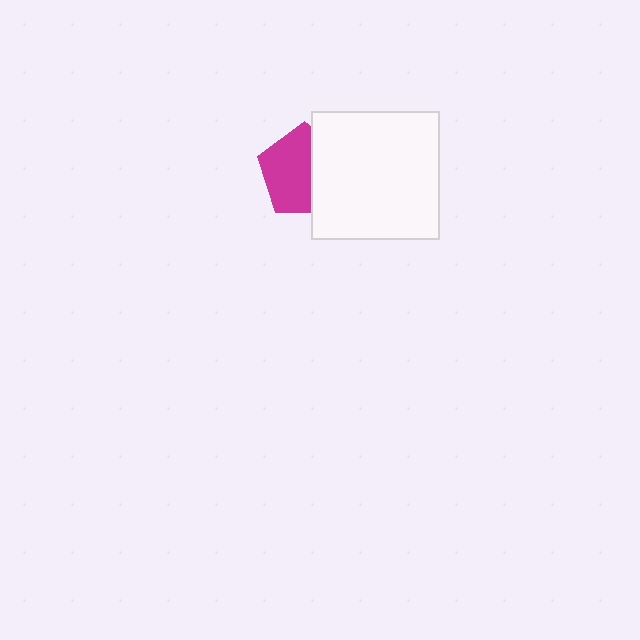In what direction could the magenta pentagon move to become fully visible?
The magenta pentagon could move left. That would shift it out from behind the white square entirely.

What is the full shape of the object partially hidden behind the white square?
The partially hidden object is a magenta pentagon.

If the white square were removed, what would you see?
You would see the complete magenta pentagon.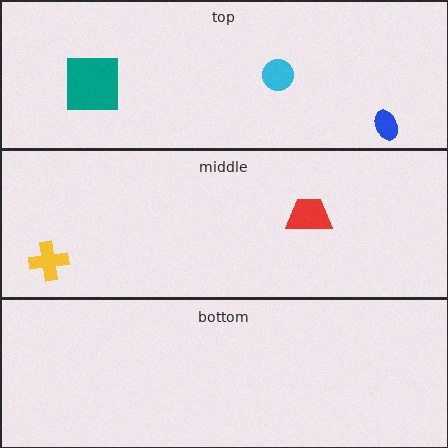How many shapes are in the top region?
3.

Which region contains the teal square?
The top region.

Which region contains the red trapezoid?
The middle region.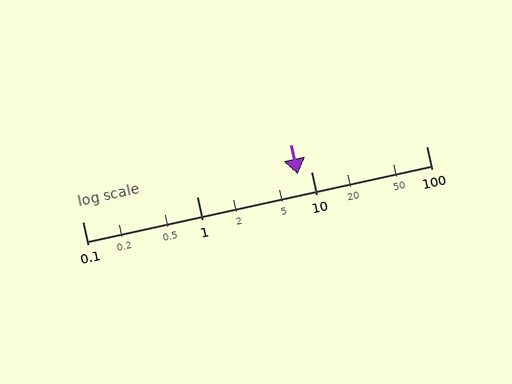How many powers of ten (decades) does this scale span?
The scale spans 3 decades, from 0.1 to 100.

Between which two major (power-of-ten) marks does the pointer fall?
The pointer is between 1 and 10.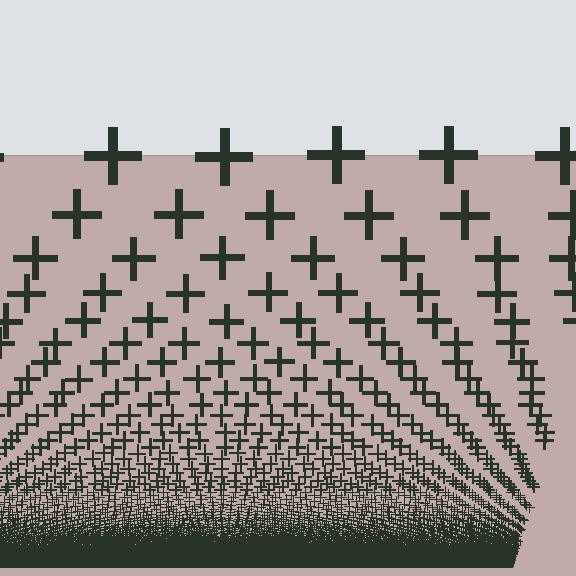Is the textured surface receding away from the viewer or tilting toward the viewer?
The surface appears to tilt toward the viewer. Texture elements get larger and sparser toward the top.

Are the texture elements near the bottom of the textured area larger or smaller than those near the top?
Smaller. The gradient is inverted — elements near the bottom are smaller and denser.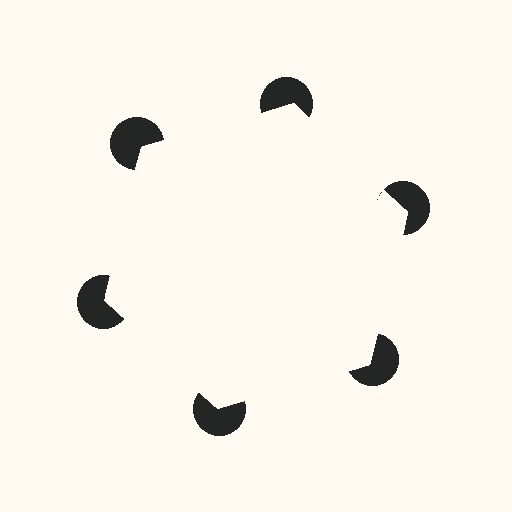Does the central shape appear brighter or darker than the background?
It typically appears slightly brighter than the background, even though no actual brightness change is drawn.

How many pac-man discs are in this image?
There are 6 — one at each vertex of the illusory hexagon.